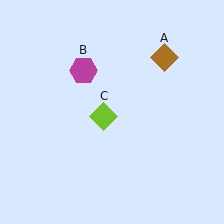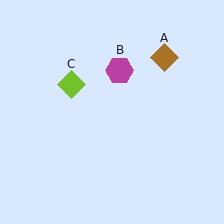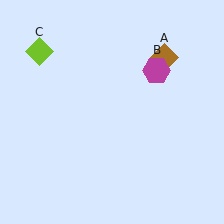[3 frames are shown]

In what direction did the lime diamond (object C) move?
The lime diamond (object C) moved up and to the left.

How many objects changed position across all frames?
2 objects changed position: magenta hexagon (object B), lime diamond (object C).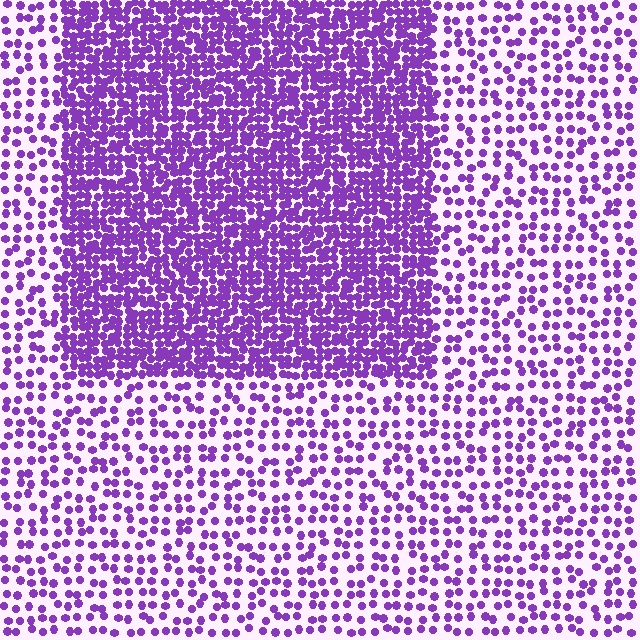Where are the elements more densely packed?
The elements are more densely packed inside the rectangle boundary.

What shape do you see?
I see a rectangle.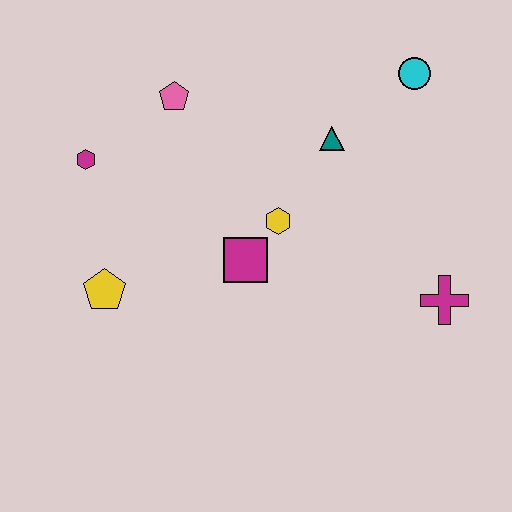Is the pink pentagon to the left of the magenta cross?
Yes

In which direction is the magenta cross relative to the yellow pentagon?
The magenta cross is to the right of the yellow pentagon.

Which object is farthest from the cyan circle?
The yellow pentagon is farthest from the cyan circle.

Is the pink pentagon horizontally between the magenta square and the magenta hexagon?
Yes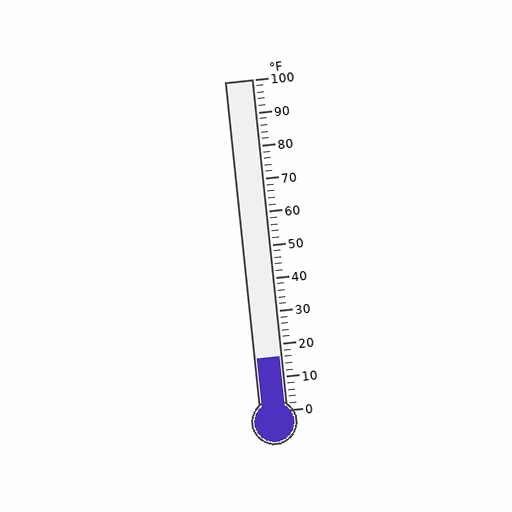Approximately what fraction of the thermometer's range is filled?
The thermometer is filled to approximately 15% of its range.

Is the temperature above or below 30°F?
The temperature is below 30°F.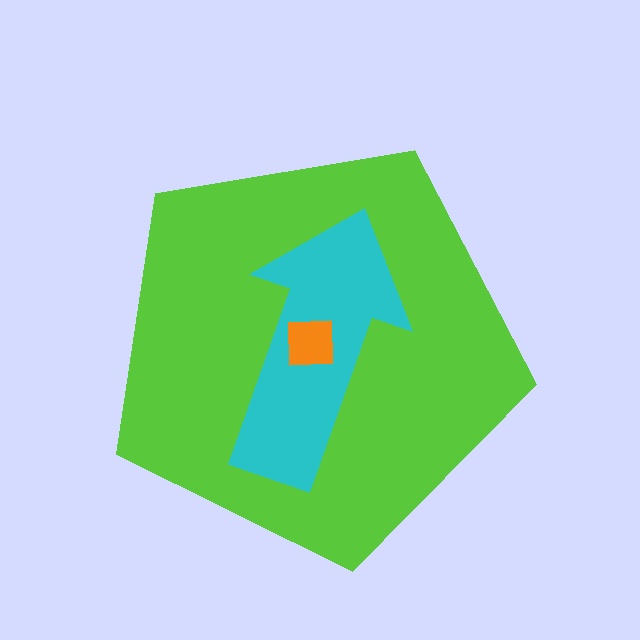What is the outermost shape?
The lime pentagon.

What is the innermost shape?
The orange square.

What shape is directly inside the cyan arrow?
The orange square.